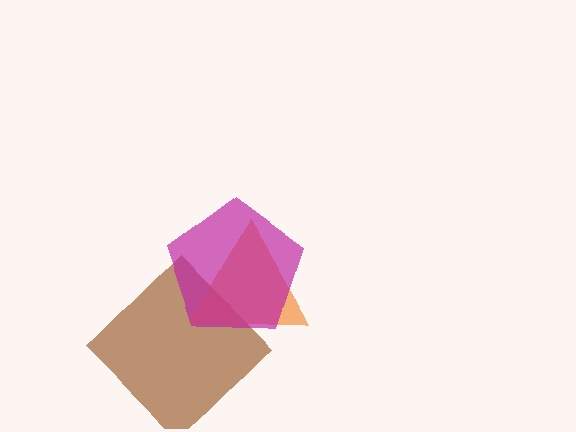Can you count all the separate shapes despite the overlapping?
Yes, there are 3 separate shapes.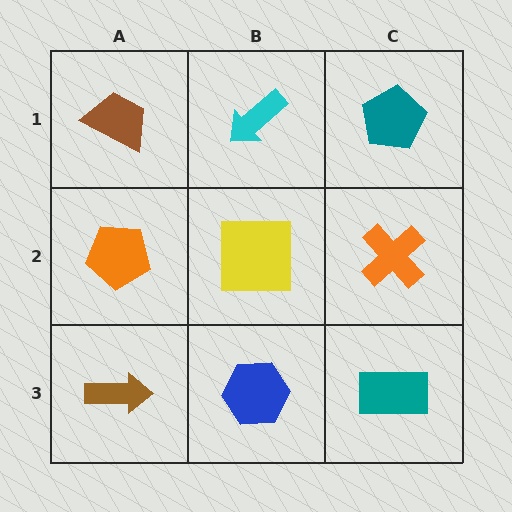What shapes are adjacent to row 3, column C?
An orange cross (row 2, column C), a blue hexagon (row 3, column B).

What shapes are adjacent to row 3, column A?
An orange pentagon (row 2, column A), a blue hexagon (row 3, column B).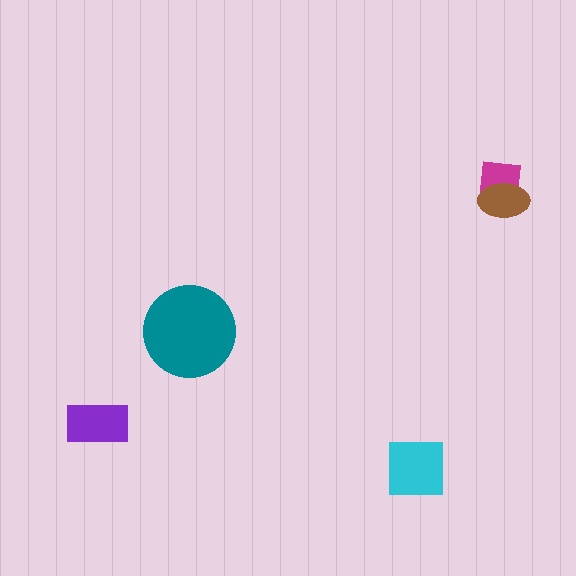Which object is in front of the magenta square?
The brown ellipse is in front of the magenta square.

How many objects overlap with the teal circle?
0 objects overlap with the teal circle.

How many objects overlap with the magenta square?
1 object overlaps with the magenta square.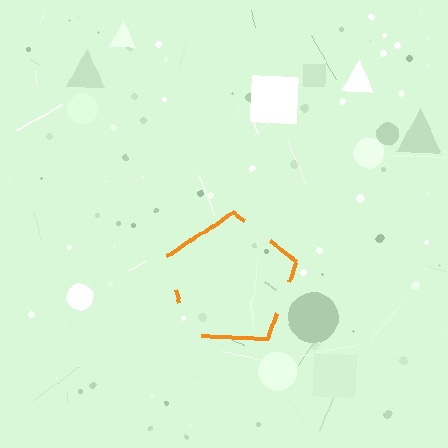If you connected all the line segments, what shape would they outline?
They would outline a pentagon.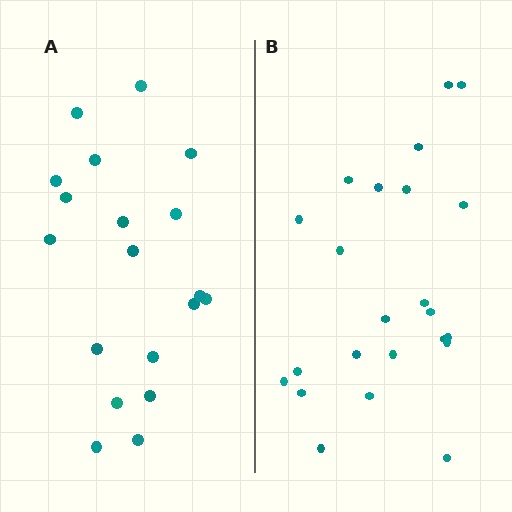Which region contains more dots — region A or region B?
Region B (the right region) has more dots.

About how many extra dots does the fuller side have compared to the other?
Region B has about 4 more dots than region A.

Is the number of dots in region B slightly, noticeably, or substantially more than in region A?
Region B has only slightly more — the two regions are fairly close. The ratio is roughly 1.2 to 1.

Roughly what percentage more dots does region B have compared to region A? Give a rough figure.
About 20% more.